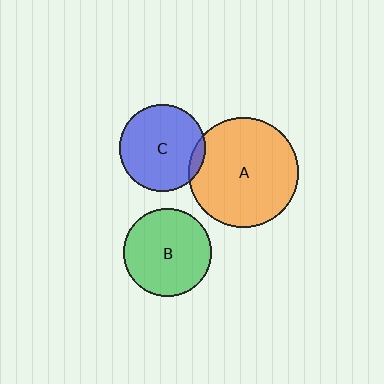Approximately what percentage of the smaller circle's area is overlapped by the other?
Approximately 5%.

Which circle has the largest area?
Circle A (orange).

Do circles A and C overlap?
Yes.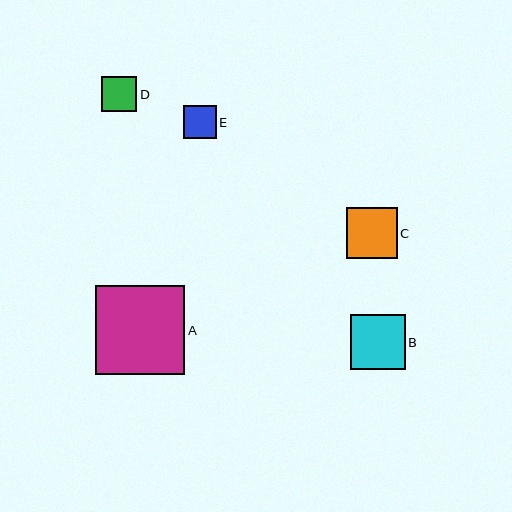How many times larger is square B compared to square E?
Square B is approximately 1.7 times the size of square E.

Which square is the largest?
Square A is the largest with a size of approximately 89 pixels.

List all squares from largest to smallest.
From largest to smallest: A, B, C, D, E.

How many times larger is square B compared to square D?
Square B is approximately 1.5 times the size of square D.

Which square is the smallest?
Square E is the smallest with a size of approximately 33 pixels.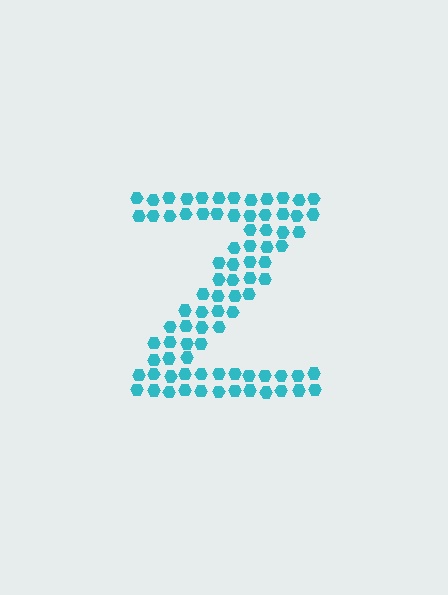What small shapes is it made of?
It is made of small hexagons.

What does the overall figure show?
The overall figure shows the letter Z.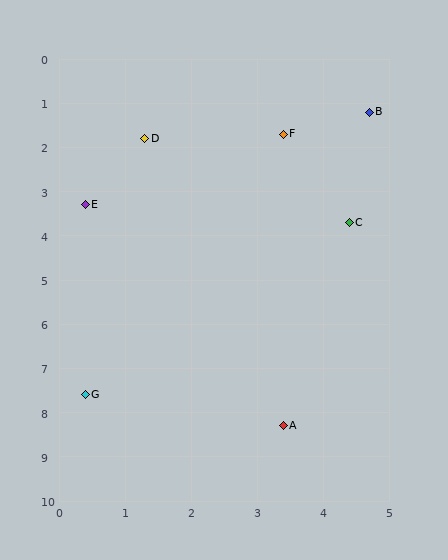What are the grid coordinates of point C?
Point C is at approximately (4.4, 3.7).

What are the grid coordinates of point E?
Point E is at approximately (0.4, 3.3).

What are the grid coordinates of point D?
Point D is at approximately (1.3, 1.8).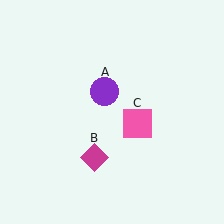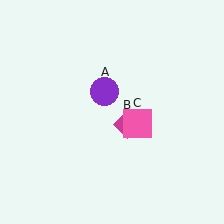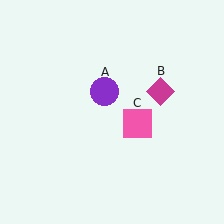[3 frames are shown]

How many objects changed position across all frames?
1 object changed position: magenta diamond (object B).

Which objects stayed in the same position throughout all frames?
Purple circle (object A) and pink square (object C) remained stationary.